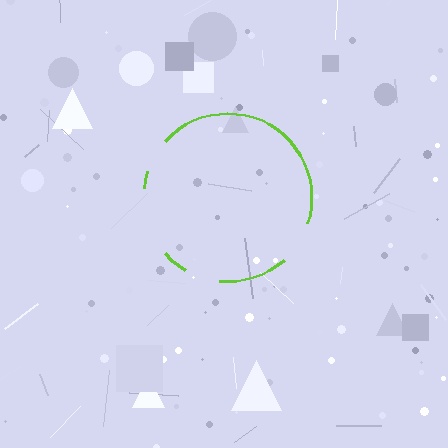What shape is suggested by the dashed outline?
The dashed outline suggests a circle.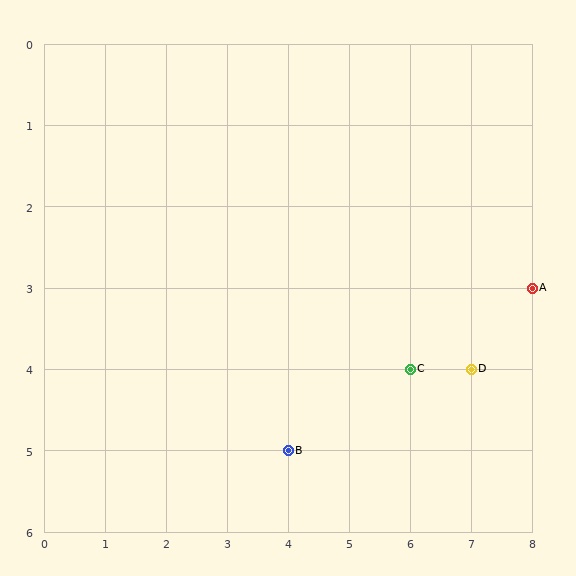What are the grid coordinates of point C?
Point C is at grid coordinates (6, 4).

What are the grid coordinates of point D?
Point D is at grid coordinates (7, 4).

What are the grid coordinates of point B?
Point B is at grid coordinates (4, 5).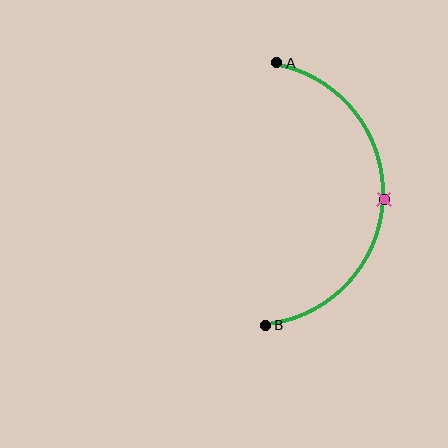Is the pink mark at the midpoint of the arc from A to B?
Yes. The pink mark lies on the arc at equal arc-length from both A and B — it is the arc midpoint.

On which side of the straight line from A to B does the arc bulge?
The arc bulges to the right of the straight line connecting A and B.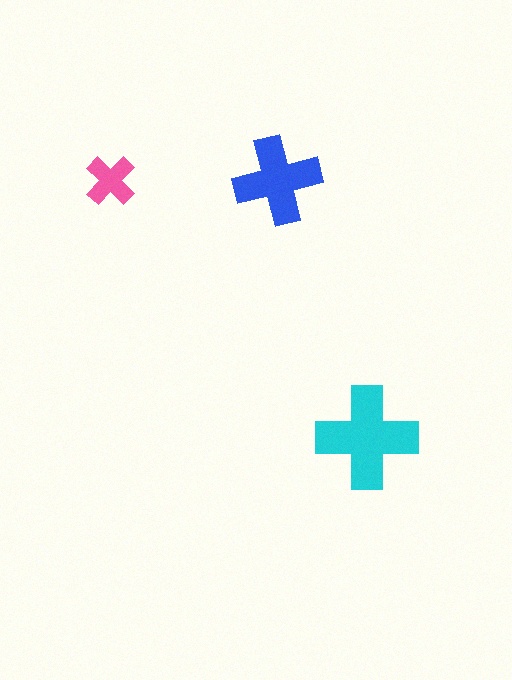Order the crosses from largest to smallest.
the cyan one, the blue one, the pink one.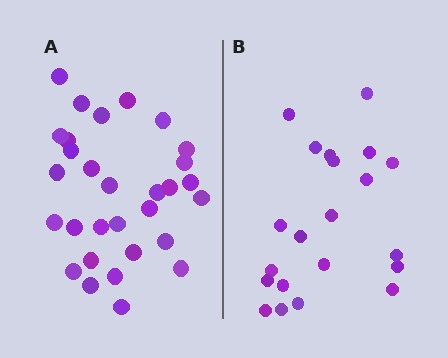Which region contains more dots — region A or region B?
Region A (the left region) has more dots.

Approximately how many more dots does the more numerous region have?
Region A has roughly 8 or so more dots than region B.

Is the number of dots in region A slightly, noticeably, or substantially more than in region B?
Region A has noticeably more, but not dramatically so. The ratio is roughly 1.4 to 1.